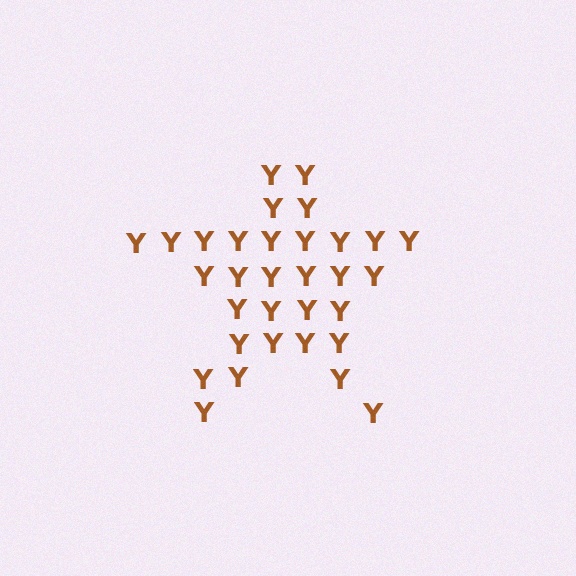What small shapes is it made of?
It is made of small letter Y's.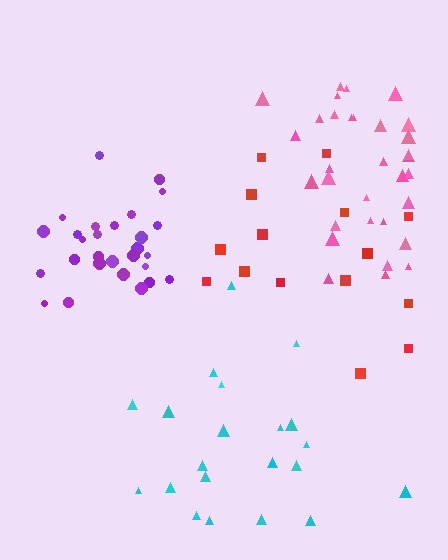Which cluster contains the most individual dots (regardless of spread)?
Pink (32).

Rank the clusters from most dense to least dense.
purple, pink, cyan, red.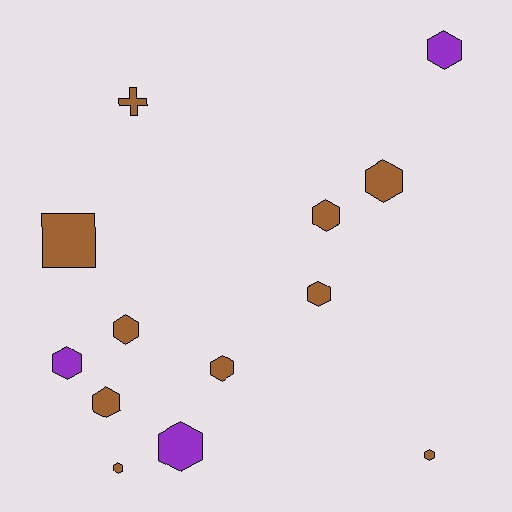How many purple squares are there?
There are no purple squares.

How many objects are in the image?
There are 13 objects.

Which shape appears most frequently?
Hexagon, with 11 objects.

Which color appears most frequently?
Brown, with 10 objects.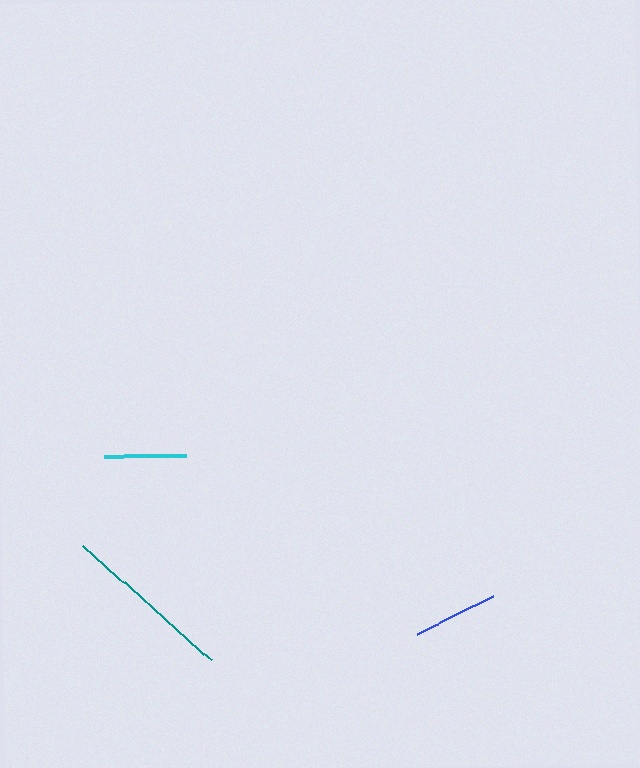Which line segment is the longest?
The teal line is the longest at approximately 172 pixels.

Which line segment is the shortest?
The cyan line is the shortest at approximately 82 pixels.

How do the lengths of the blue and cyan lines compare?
The blue and cyan lines are approximately the same length.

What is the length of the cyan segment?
The cyan segment is approximately 82 pixels long.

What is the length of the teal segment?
The teal segment is approximately 172 pixels long.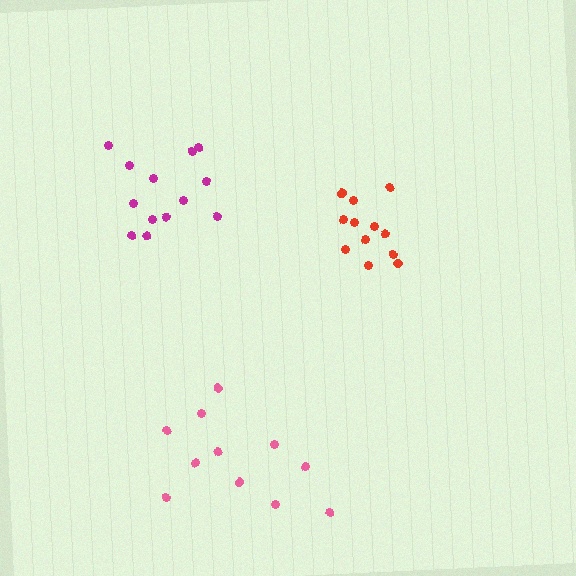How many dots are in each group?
Group 1: 12 dots, Group 2: 11 dots, Group 3: 13 dots (36 total).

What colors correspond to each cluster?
The clusters are colored: red, pink, magenta.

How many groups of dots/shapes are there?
There are 3 groups.